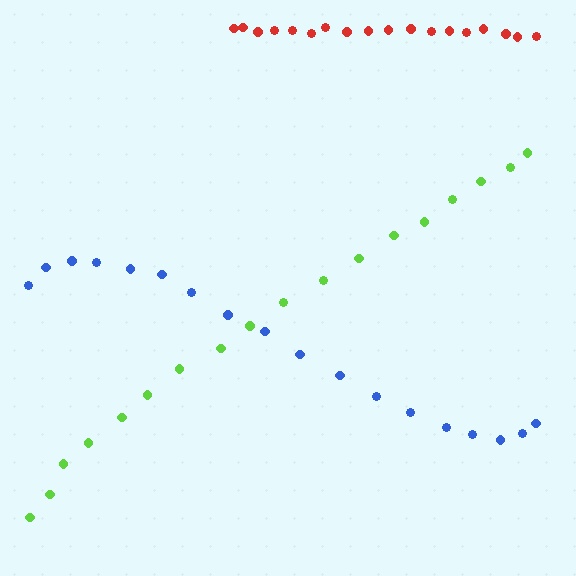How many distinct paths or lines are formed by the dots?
There are 3 distinct paths.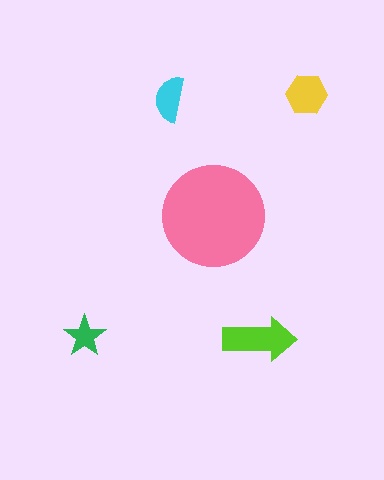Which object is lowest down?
The lime arrow is bottommost.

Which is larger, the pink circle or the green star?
The pink circle.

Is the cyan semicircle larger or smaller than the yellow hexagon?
Smaller.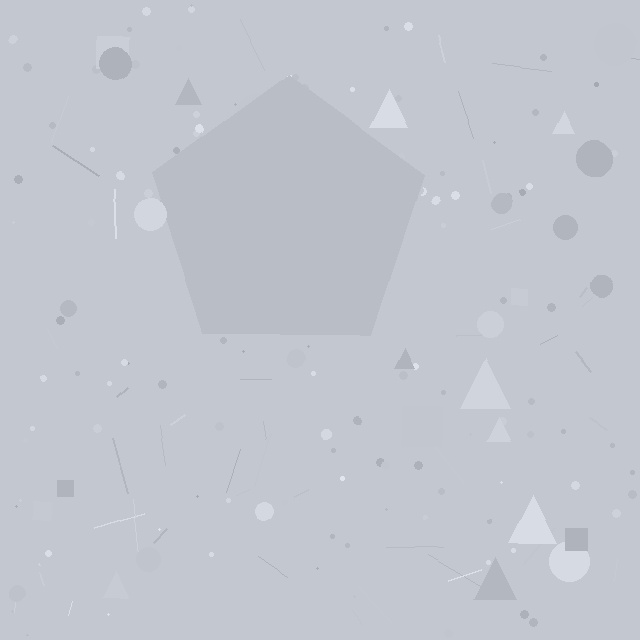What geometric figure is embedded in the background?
A pentagon is embedded in the background.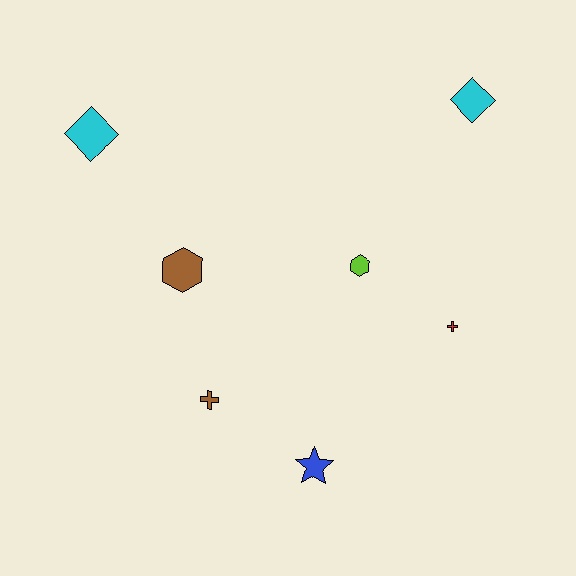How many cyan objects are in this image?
There are 2 cyan objects.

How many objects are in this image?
There are 7 objects.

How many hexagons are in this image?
There are 2 hexagons.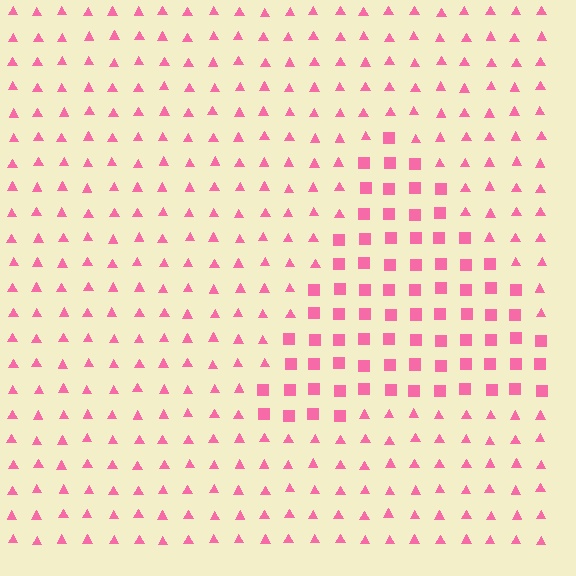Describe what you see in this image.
The image is filled with small pink elements arranged in a uniform grid. A triangle-shaped region contains squares, while the surrounding area contains triangles. The boundary is defined purely by the change in element shape.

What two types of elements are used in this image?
The image uses squares inside the triangle region and triangles outside it.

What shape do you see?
I see a triangle.